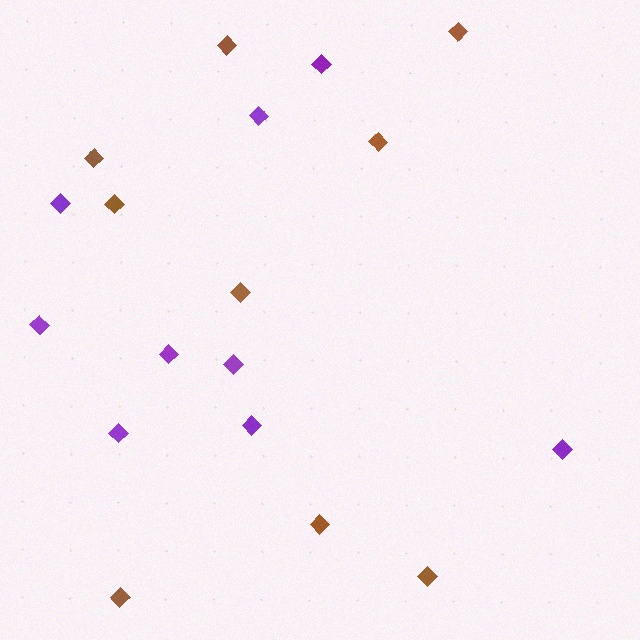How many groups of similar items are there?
There are 2 groups: one group of brown diamonds (9) and one group of purple diamonds (9).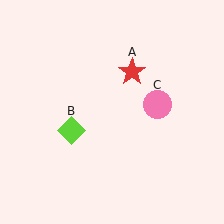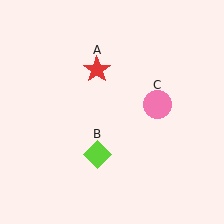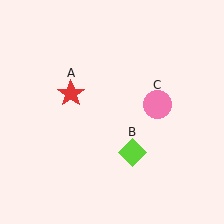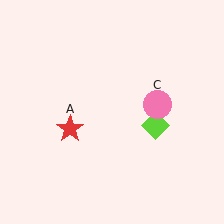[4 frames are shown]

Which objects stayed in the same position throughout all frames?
Pink circle (object C) remained stationary.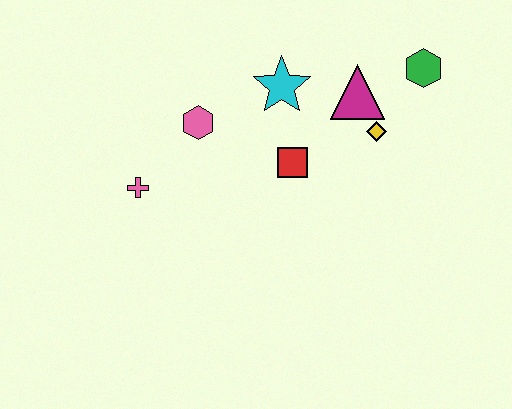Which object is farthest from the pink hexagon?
The green hexagon is farthest from the pink hexagon.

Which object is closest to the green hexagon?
The magenta triangle is closest to the green hexagon.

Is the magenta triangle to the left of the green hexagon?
Yes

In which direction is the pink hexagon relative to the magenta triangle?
The pink hexagon is to the left of the magenta triangle.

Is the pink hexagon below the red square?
No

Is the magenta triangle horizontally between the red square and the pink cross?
No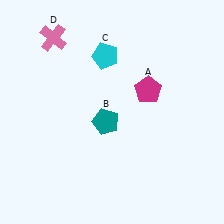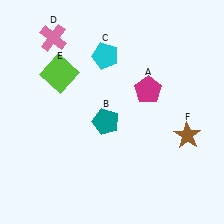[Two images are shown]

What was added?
A lime square (E), a brown star (F) were added in Image 2.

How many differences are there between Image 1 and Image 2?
There are 2 differences between the two images.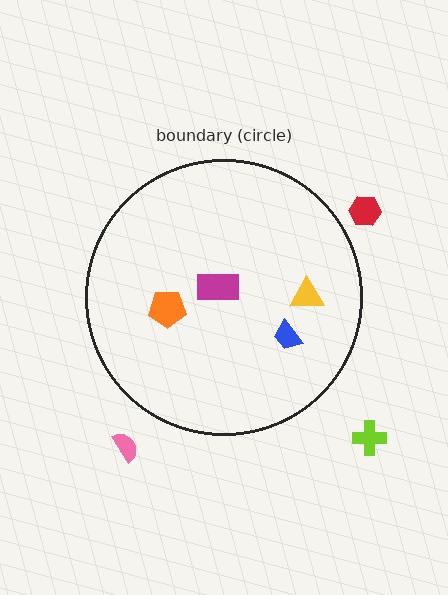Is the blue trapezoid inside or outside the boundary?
Inside.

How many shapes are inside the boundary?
4 inside, 3 outside.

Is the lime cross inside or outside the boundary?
Outside.